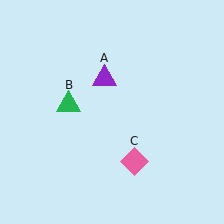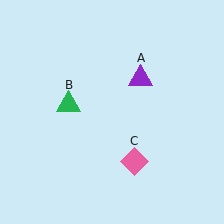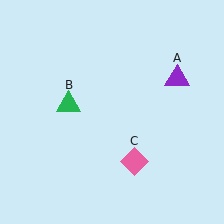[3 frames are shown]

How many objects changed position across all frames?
1 object changed position: purple triangle (object A).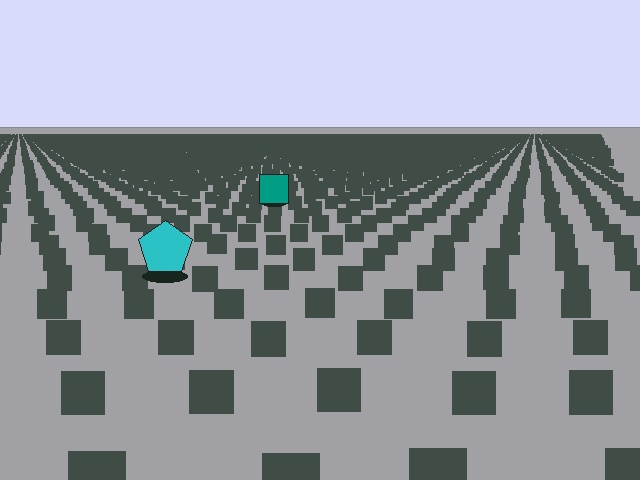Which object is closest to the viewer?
The cyan pentagon is closest. The texture marks near it are larger and more spread out.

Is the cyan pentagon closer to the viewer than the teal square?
Yes. The cyan pentagon is closer — you can tell from the texture gradient: the ground texture is coarser near it.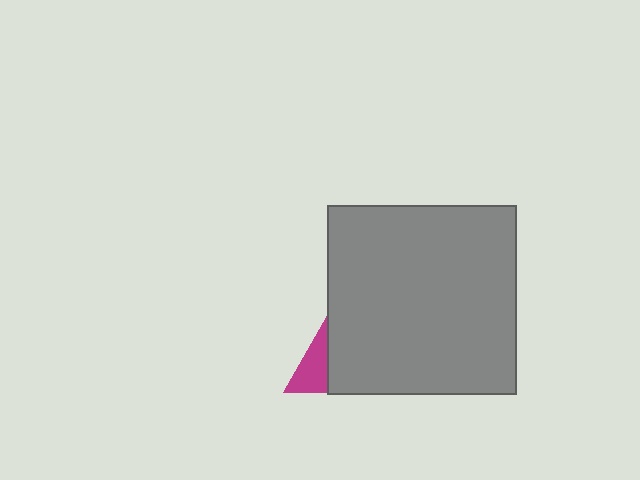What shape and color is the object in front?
The object in front is a gray square.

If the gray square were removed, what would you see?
You would see the complete magenta triangle.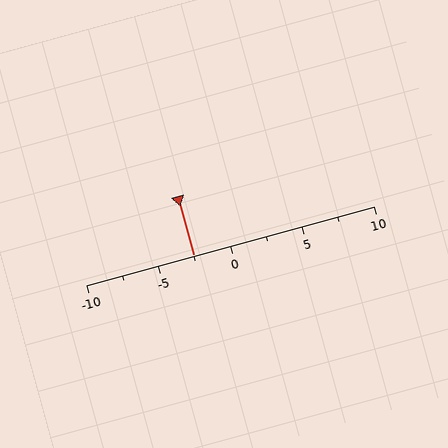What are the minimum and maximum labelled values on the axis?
The axis runs from -10 to 10.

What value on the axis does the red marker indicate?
The marker indicates approximately -2.5.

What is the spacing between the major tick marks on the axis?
The major ticks are spaced 5 apart.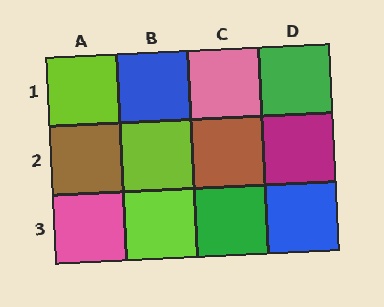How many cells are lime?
3 cells are lime.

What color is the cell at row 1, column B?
Blue.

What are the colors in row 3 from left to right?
Pink, lime, green, blue.